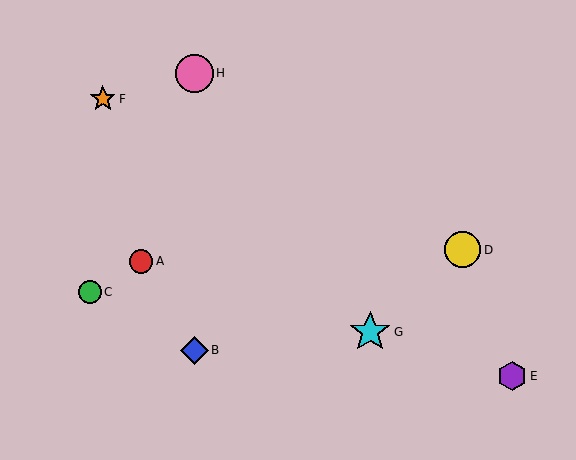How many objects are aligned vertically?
2 objects (B, H) are aligned vertically.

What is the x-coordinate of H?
Object H is at x≈194.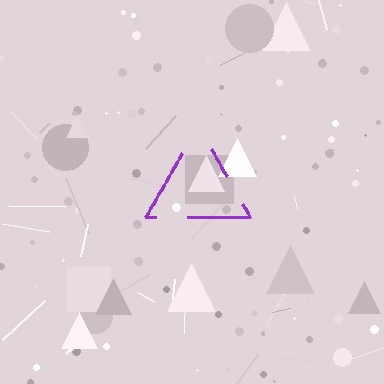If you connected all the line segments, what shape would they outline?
They would outline a triangle.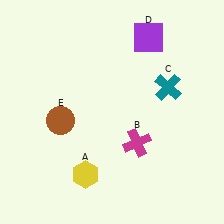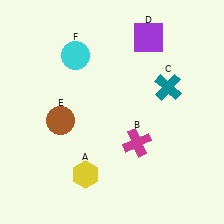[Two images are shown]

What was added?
A cyan circle (F) was added in Image 2.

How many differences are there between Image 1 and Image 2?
There is 1 difference between the two images.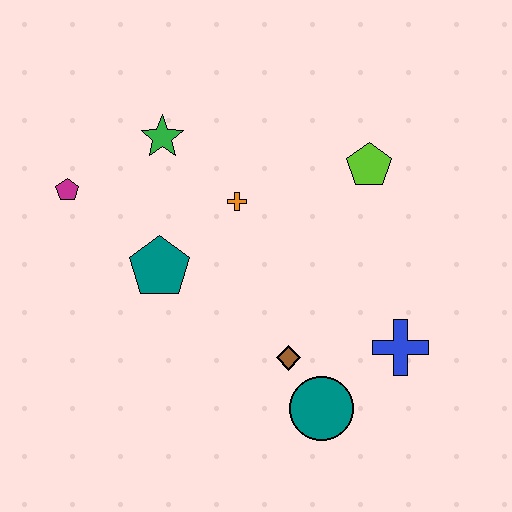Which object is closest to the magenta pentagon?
The green star is closest to the magenta pentagon.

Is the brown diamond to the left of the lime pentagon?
Yes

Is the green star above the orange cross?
Yes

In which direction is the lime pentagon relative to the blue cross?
The lime pentagon is above the blue cross.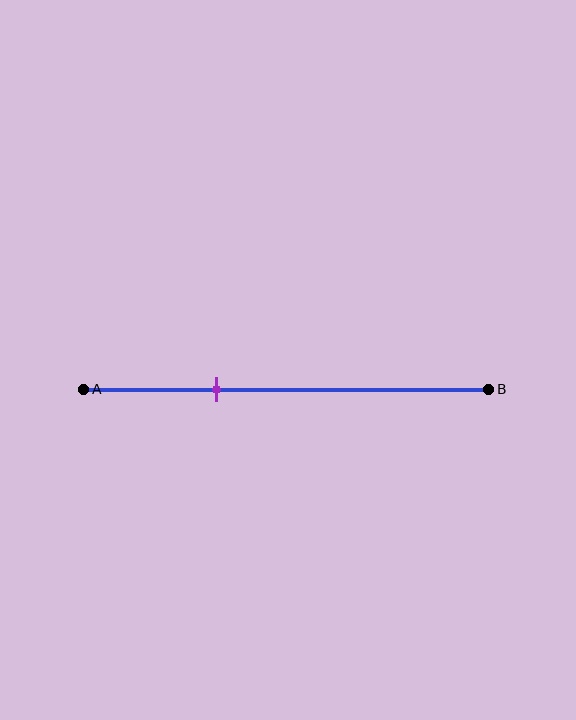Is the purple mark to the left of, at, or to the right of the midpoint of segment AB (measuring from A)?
The purple mark is to the left of the midpoint of segment AB.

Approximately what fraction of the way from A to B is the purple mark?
The purple mark is approximately 35% of the way from A to B.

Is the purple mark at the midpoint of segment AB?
No, the mark is at about 35% from A, not at the 50% midpoint.